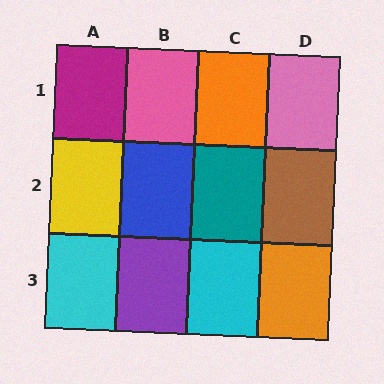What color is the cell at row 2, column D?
Brown.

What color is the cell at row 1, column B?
Pink.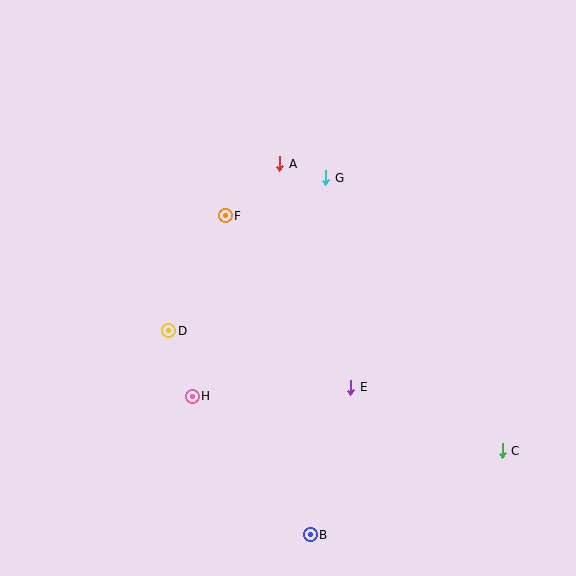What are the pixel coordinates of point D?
Point D is at (169, 331).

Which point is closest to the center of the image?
Point F at (225, 216) is closest to the center.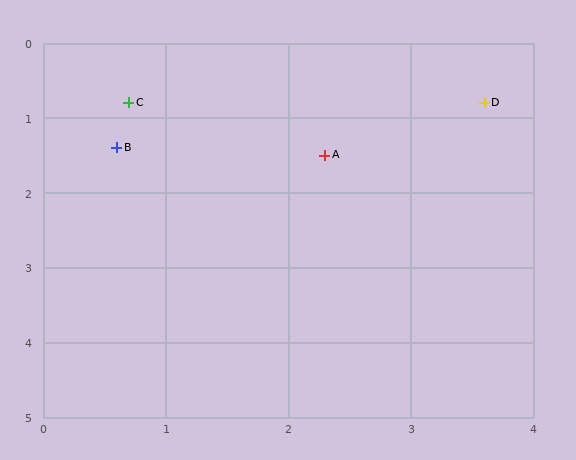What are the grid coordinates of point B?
Point B is at approximately (0.6, 1.4).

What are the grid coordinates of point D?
Point D is at approximately (3.6, 0.8).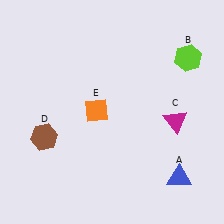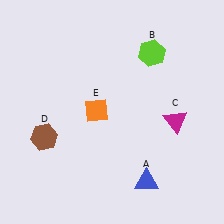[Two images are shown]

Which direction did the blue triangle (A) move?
The blue triangle (A) moved left.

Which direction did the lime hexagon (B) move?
The lime hexagon (B) moved left.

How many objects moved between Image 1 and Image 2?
2 objects moved between the two images.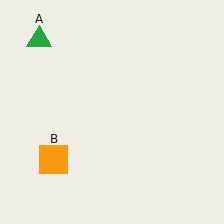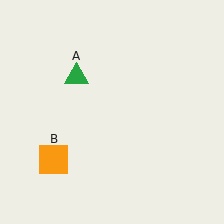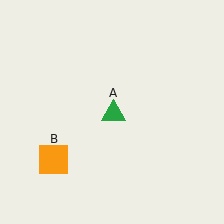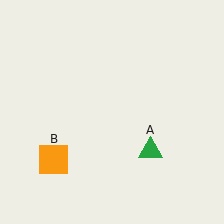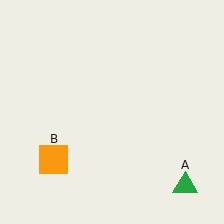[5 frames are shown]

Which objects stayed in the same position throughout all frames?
Orange square (object B) remained stationary.